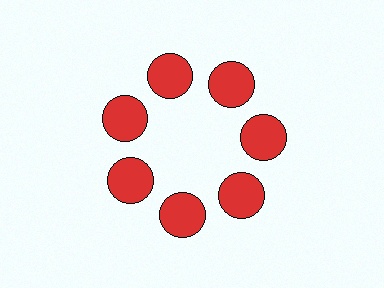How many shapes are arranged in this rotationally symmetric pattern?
There are 7 shapes, arranged in 7 groups of 1.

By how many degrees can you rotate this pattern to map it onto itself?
The pattern maps onto itself every 51 degrees of rotation.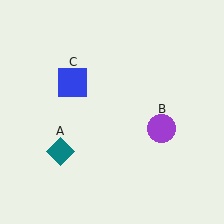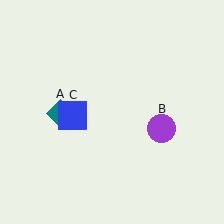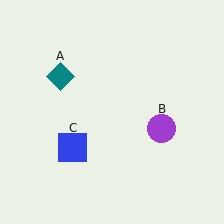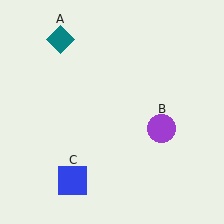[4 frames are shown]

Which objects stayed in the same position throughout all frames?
Purple circle (object B) remained stationary.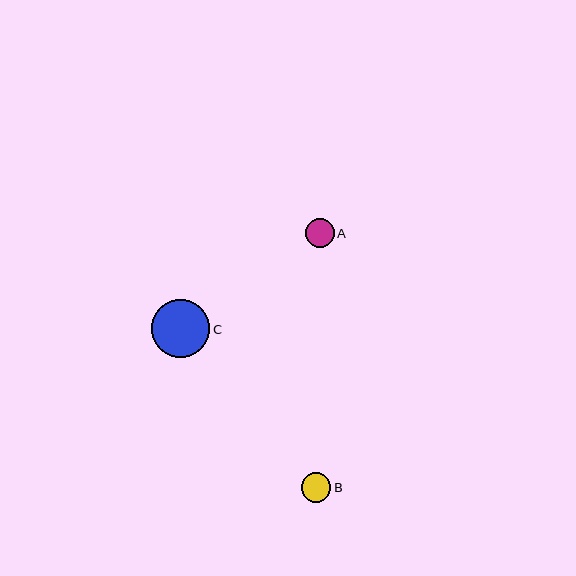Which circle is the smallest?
Circle A is the smallest with a size of approximately 29 pixels.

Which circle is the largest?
Circle C is the largest with a size of approximately 58 pixels.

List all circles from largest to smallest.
From largest to smallest: C, B, A.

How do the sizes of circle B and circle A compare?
Circle B and circle A are approximately the same size.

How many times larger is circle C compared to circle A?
Circle C is approximately 2.0 times the size of circle A.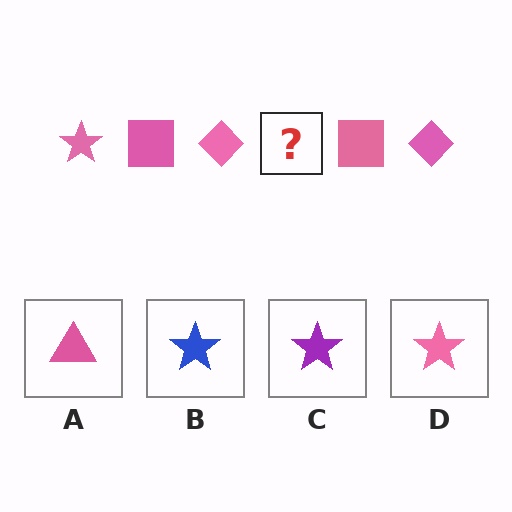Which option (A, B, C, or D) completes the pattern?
D.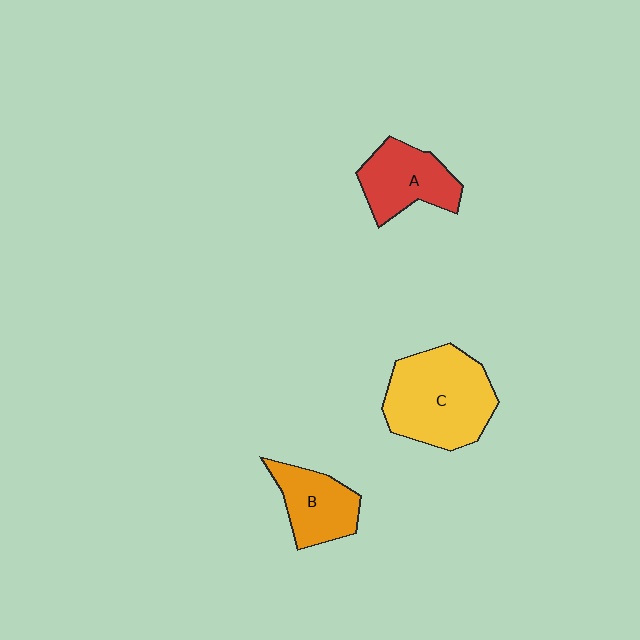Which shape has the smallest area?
Shape B (orange).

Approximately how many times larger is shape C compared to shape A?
Approximately 1.6 times.